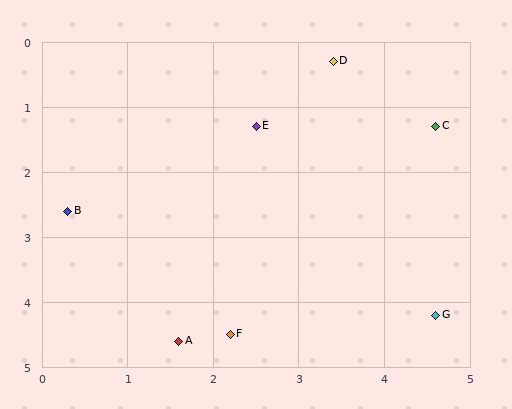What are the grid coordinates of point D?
Point D is at approximately (3.4, 0.3).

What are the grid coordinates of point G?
Point G is at approximately (4.6, 4.2).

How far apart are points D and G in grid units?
Points D and G are about 4.1 grid units apart.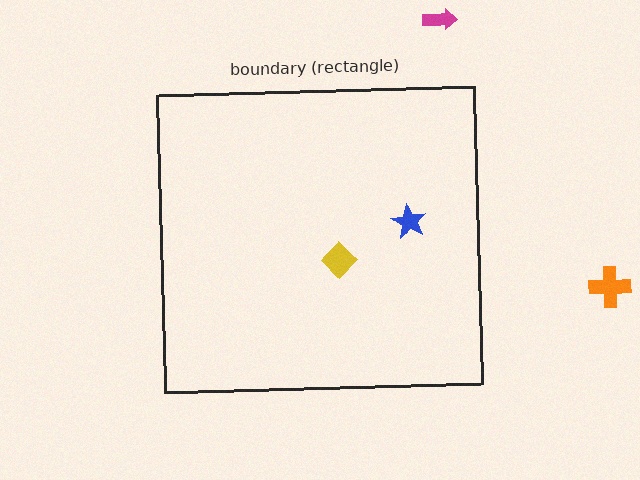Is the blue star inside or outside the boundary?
Inside.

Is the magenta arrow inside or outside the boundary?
Outside.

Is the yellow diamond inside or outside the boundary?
Inside.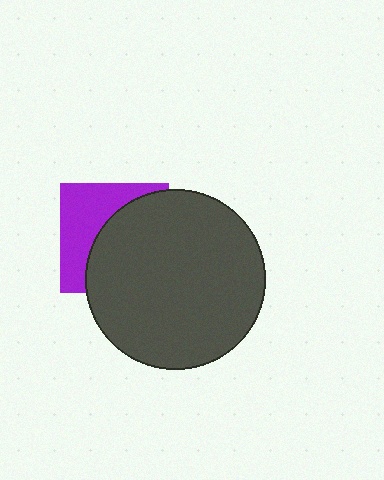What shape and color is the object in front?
The object in front is a dark gray circle.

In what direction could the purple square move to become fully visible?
The purple square could move left. That would shift it out from behind the dark gray circle entirely.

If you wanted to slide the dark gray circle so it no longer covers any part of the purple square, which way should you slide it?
Slide it right — that is the most direct way to separate the two shapes.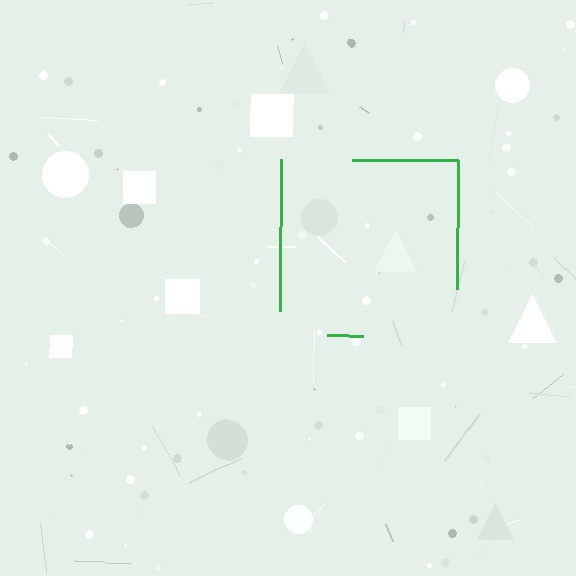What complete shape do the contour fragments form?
The contour fragments form a square.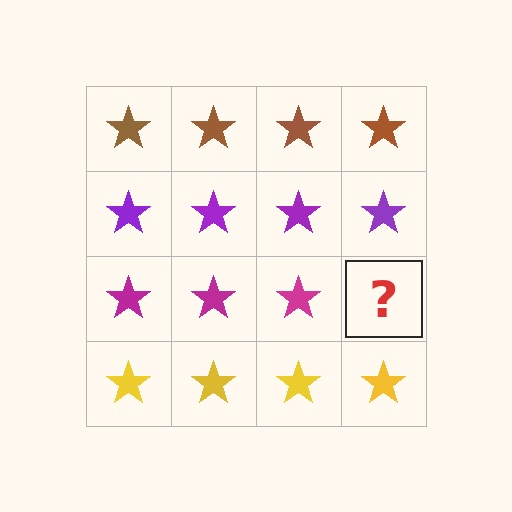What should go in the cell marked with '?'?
The missing cell should contain a magenta star.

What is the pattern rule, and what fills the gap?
The rule is that each row has a consistent color. The gap should be filled with a magenta star.